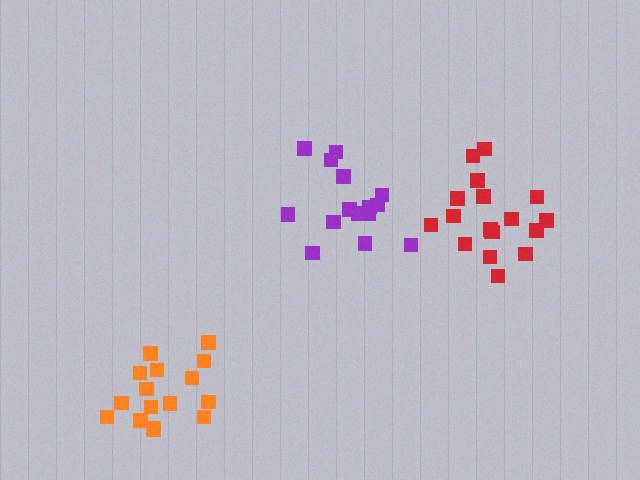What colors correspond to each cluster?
The clusters are colored: orange, purple, red.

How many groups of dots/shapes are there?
There are 3 groups.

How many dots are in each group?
Group 1: 16 dots, Group 2: 15 dots, Group 3: 18 dots (49 total).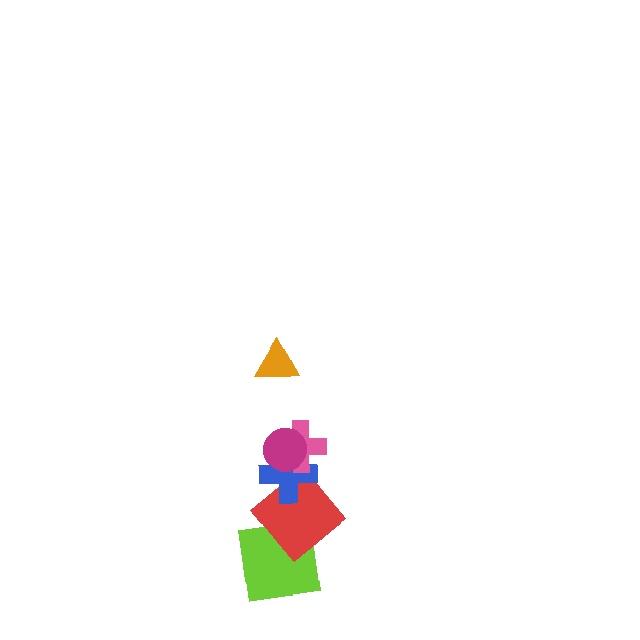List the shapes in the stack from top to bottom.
From top to bottom: the orange triangle, the magenta circle, the pink cross, the blue cross, the red diamond, the lime square.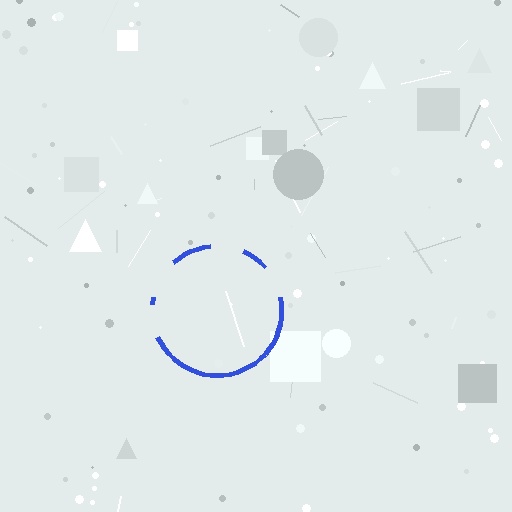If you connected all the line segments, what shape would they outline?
They would outline a circle.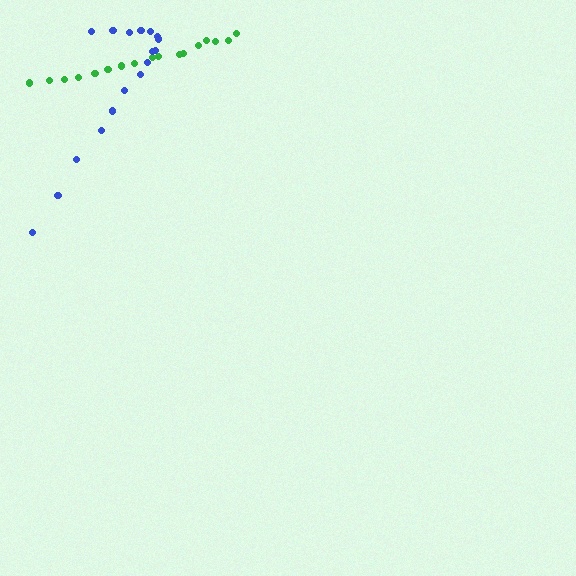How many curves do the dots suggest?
There are 2 distinct paths.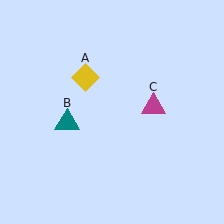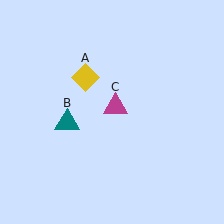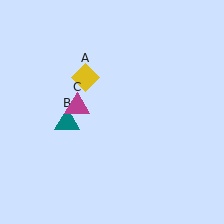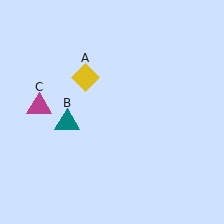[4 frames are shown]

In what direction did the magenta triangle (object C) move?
The magenta triangle (object C) moved left.